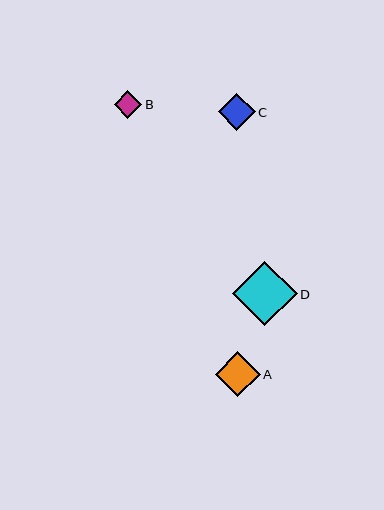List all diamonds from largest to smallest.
From largest to smallest: D, A, C, B.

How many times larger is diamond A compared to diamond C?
Diamond A is approximately 1.2 times the size of diamond C.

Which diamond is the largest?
Diamond D is the largest with a size of approximately 65 pixels.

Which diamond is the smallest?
Diamond B is the smallest with a size of approximately 28 pixels.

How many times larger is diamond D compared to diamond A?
Diamond D is approximately 1.4 times the size of diamond A.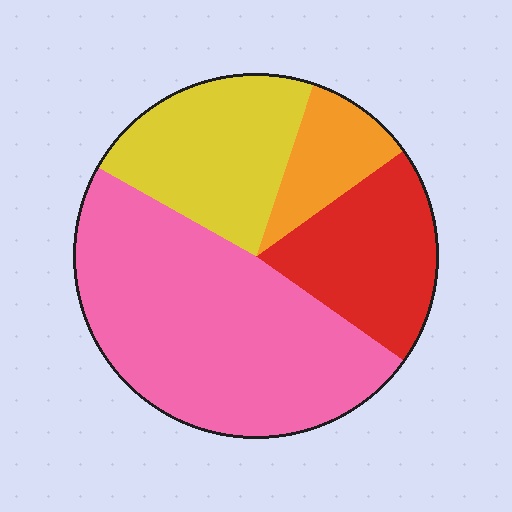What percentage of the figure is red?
Red covers 20% of the figure.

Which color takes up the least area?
Orange, at roughly 10%.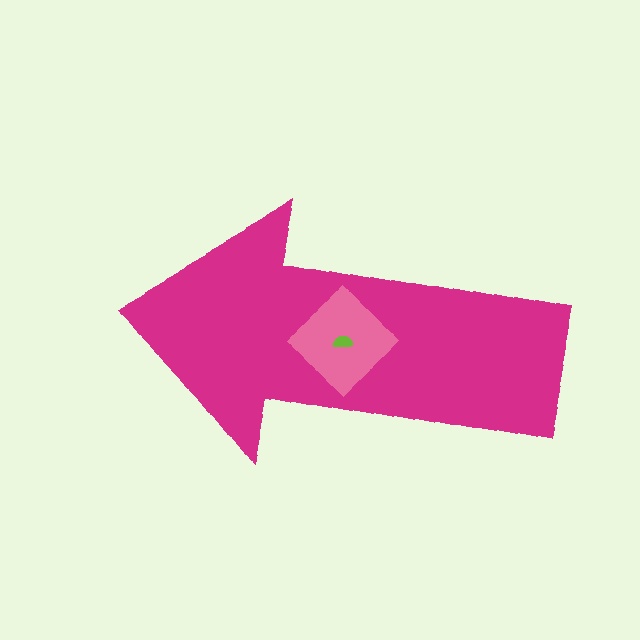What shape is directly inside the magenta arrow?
The pink diamond.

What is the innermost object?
The lime semicircle.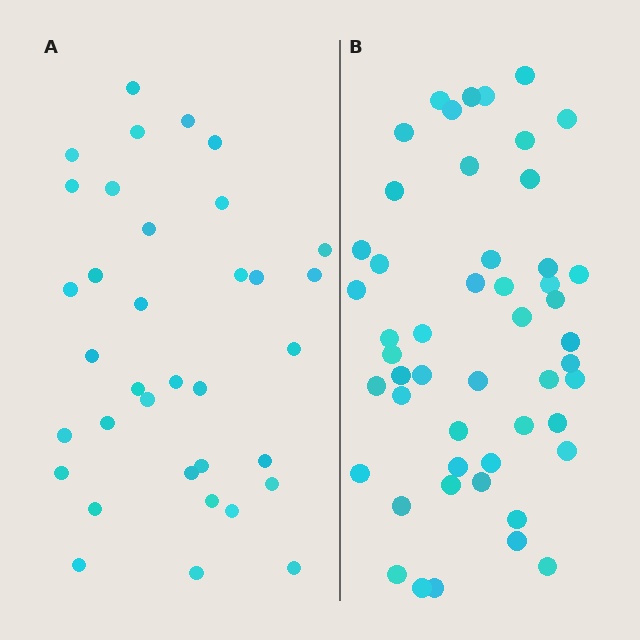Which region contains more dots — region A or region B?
Region B (the right region) has more dots.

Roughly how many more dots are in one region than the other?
Region B has approximately 15 more dots than region A.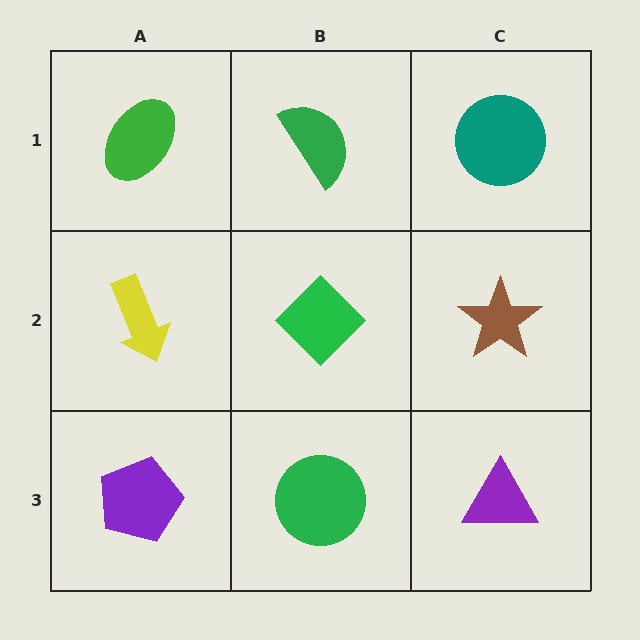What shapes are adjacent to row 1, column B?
A green diamond (row 2, column B), a green ellipse (row 1, column A), a teal circle (row 1, column C).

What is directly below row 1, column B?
A green diamond.